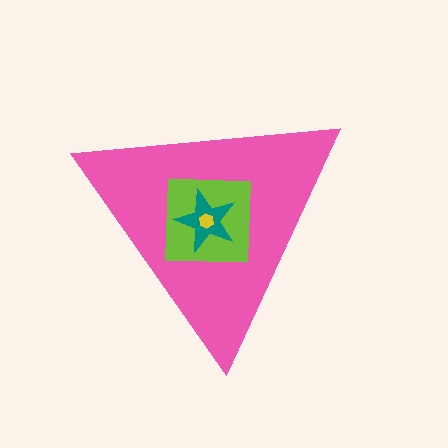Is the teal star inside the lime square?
Yes.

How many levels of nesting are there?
4.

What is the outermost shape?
The pink triangle.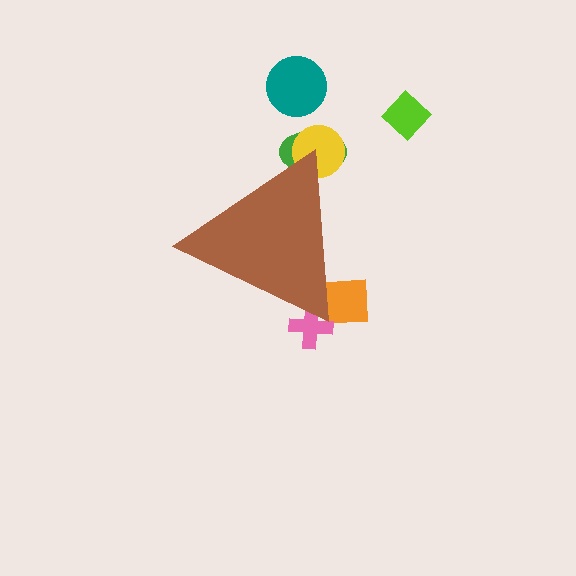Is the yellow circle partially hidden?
Yes, the yellow circle is partially hidden behind the brown triangle.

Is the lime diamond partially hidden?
No, the lime diamond is fully visible.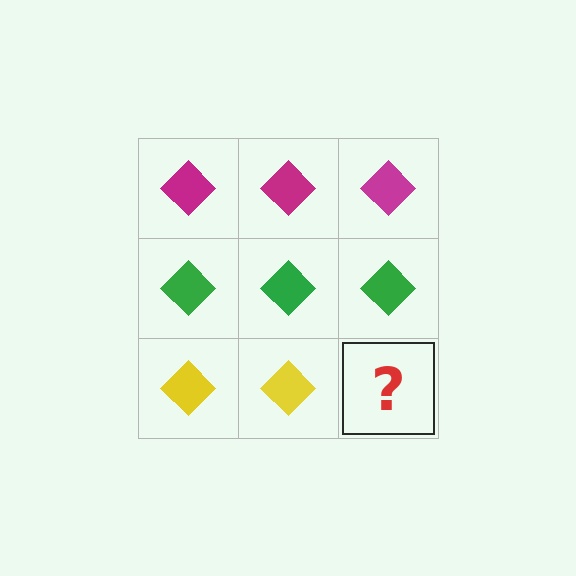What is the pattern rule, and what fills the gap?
The rule is that each row has a consistent color. The gap should be filled with a yellow diamond.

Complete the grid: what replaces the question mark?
The question mark should be replaced with a yellow diamond.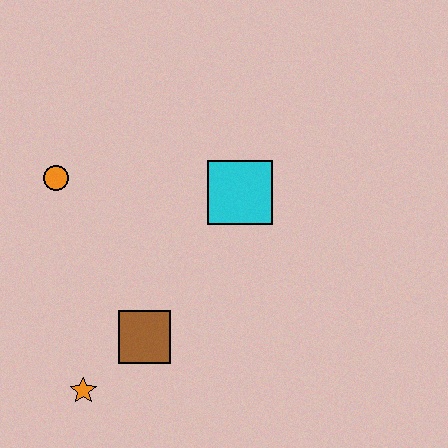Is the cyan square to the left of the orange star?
No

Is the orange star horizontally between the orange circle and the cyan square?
Yes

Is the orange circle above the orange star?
Yes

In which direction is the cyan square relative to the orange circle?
The cyan square is to the right of the orange circle.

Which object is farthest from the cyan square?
The orange star is farthest from the cyan square.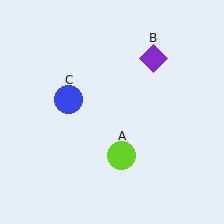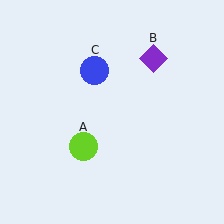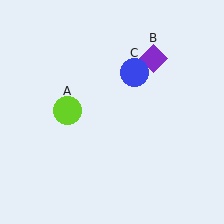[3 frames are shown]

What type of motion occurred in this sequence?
The lime circle (object A), blue circle (object C) rotated clockwise around the center of the scene.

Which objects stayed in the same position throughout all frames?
Purple diamond (object B) remained stationary.